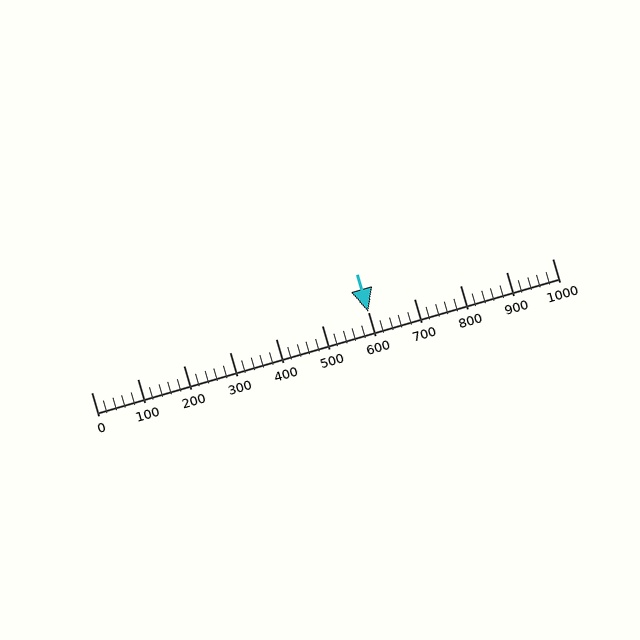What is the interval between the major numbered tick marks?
The major tick marks are spaced 100 units apart.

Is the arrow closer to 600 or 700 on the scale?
The arrow is closer to 600.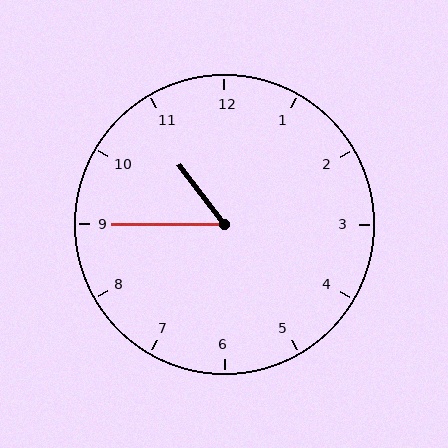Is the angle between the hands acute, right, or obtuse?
It is acute.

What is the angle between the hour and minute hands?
Approximately 52 degrees.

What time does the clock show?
10:45.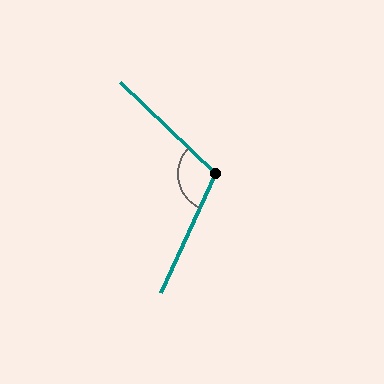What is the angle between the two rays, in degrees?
Approximately 109 degrees.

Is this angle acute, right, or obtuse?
It is obtuse.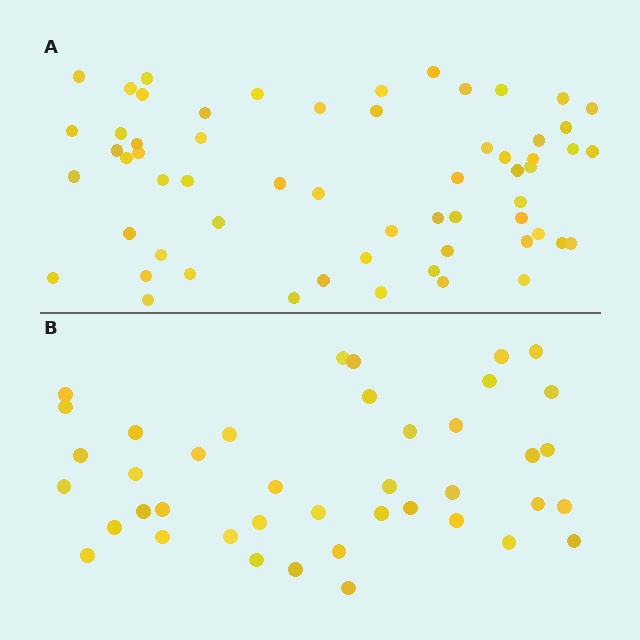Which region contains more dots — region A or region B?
Region A (the top region) has more dots.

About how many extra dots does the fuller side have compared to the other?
Region A has approximately 20 more dots than region B.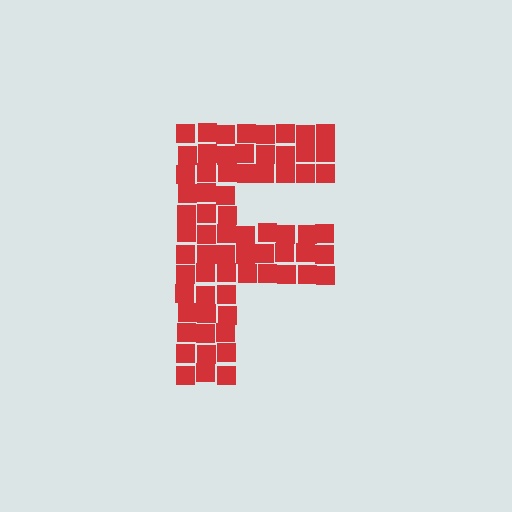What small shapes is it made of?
It is made of small squares.